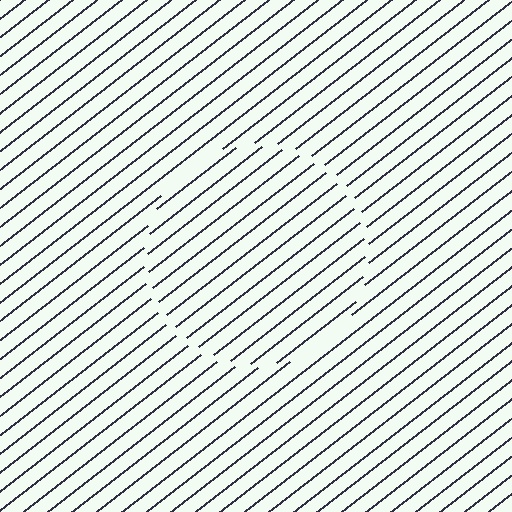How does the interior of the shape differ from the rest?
The interior of the shape contains the same grating, shifted by half a period — the contour is defined by the phase discontinuity where line-ends from the inner and outer gratings abut.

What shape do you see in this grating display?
An illusory circle. The interior of the shape contains the same grating, shifted by half a period — the contour is defined by the phase discontinuity where line-ends from the inner and outer gratings abut.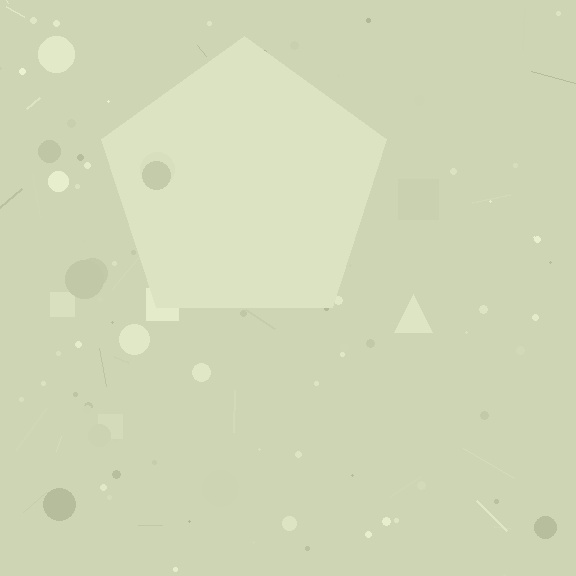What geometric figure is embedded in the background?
A pentagon is embedded in the background.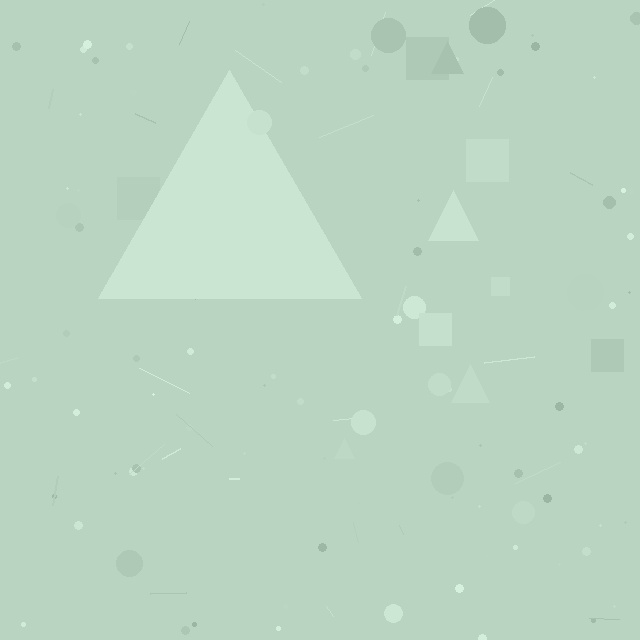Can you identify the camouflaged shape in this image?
The camouflaged shape is a triangle.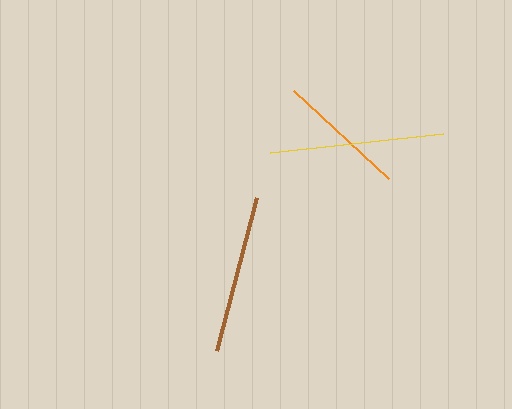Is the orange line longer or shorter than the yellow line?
The yellow line is longer than the orange line.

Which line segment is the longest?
The yellow line is the longest at approximately 174 pixels.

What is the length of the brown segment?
The brown segment is approximately 158 pixels long.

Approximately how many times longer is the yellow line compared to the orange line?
The yellow line is approximately 1.3 times the length of the orange line.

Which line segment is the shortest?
The orange line is the shortest at approximately 130 pixels.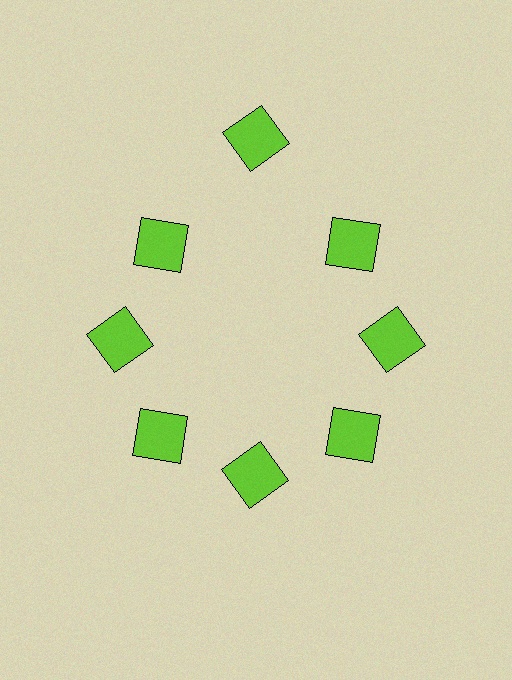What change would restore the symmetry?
The symmetry would be restored by moving it inward, back onto the ring so that all 8 squares sit at equal angles and equal distance from the center.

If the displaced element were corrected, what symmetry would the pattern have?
It would have 8-fold rotational symmetry — the pattern would map onto itself every 45 degrees.